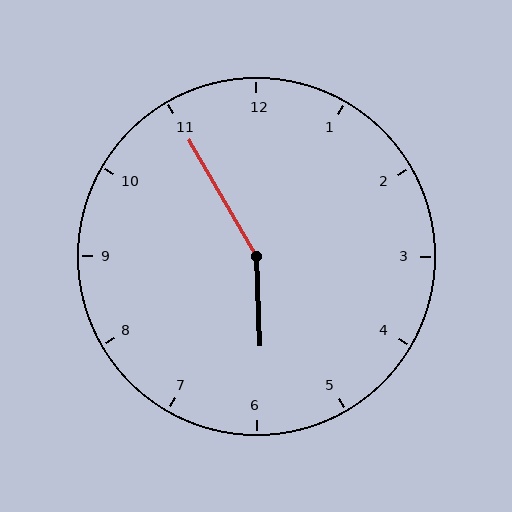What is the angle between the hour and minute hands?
Approximately 152 degrees.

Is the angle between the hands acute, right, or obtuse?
It is obtuse.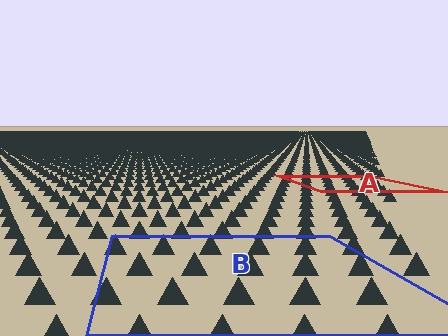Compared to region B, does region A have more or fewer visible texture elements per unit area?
Region A has more texture elements per unit area — they are packed more densely because it is farther away.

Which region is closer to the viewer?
Region B is closer. The texture elements there are larger and more spread out.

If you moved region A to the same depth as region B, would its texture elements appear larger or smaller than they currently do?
They would appear larger. At a closer depth, the same texture elements are projected at a bigger on-screen size.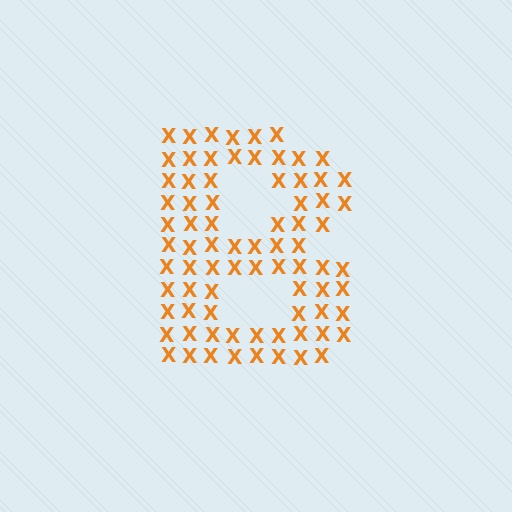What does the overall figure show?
The overall figure shows the letter B.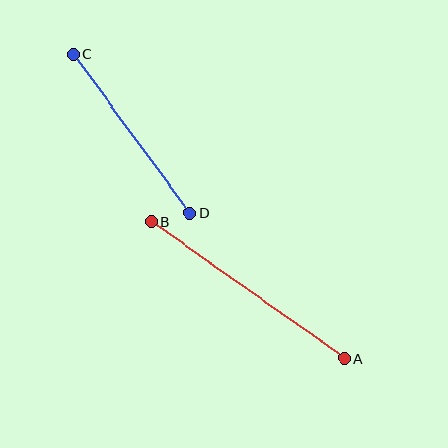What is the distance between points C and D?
The distance is approximately 197 pixels.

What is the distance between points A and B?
The distance is approximately 237 pixels.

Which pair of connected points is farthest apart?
Points A and B are farthest apart.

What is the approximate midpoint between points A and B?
The midpoint is at approximately (248, 290) pixels.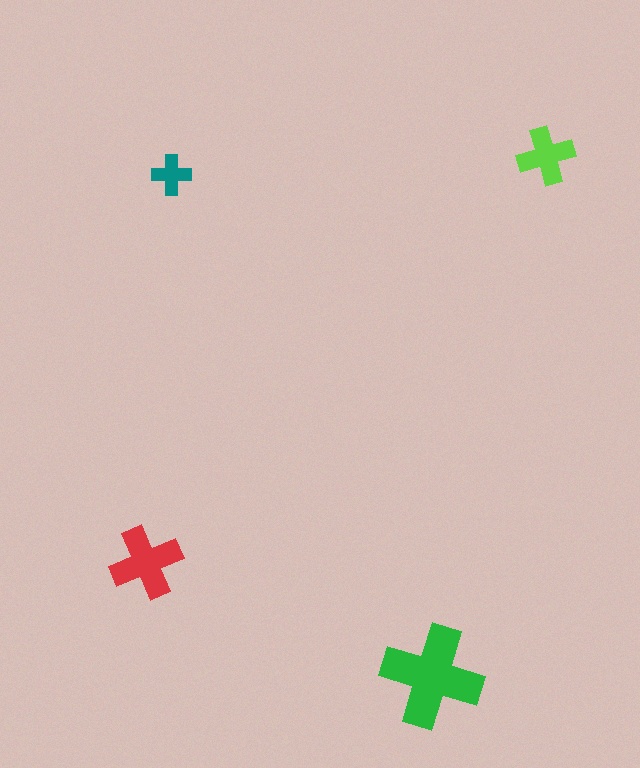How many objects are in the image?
There are 4 objects in the image.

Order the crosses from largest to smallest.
the green one, the red one, the lime one, the teal one.